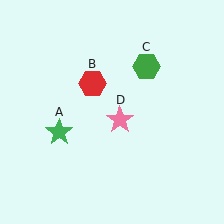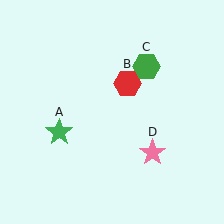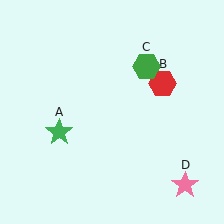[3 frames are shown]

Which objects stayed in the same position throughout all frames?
Green star (object A) and green hexagon (object C) remained stationary.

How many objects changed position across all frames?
2 objects changed position: red hexagon (object B), pink star (object D).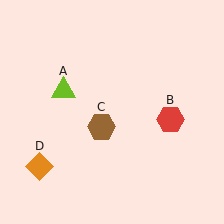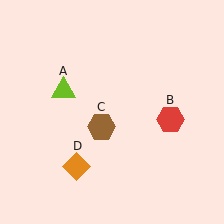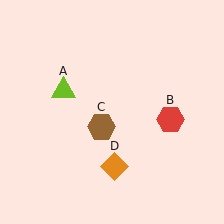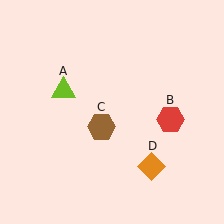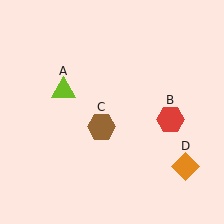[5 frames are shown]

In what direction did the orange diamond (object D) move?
The orange diamond (object D) moved right.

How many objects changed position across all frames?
1 object changed position: orange diamond (object D).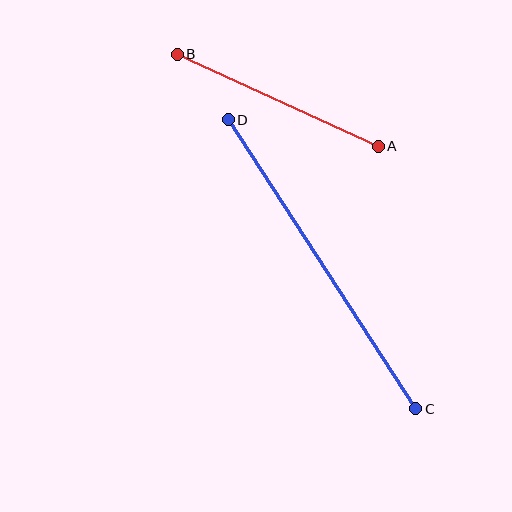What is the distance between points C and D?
The distance is approximately 345 pixels.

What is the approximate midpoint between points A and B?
The midpoint is at approximately (278, 100) pixels.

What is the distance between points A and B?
The distance is approximately 221 pixels.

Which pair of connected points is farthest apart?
Points C and D are farthest apart.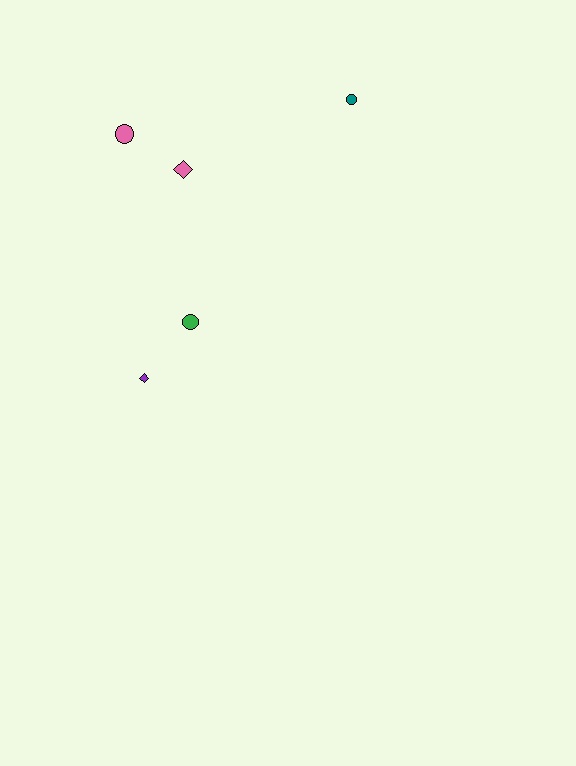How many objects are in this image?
There are 5 objects.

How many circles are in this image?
There are 3 circles.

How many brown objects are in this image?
There are no brown objects.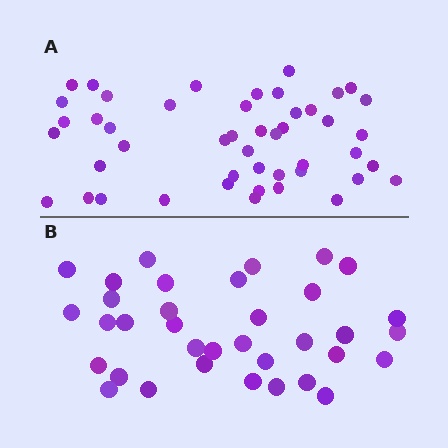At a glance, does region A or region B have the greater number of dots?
Region A (the top region) has more dots.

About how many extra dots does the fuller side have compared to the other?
Region A has roughly 12 or so more dots than region B.